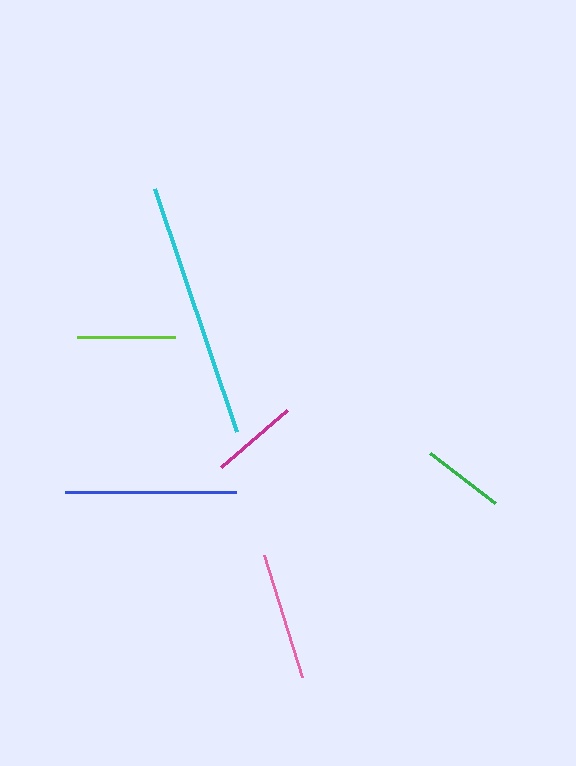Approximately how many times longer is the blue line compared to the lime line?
The blue line is approximately 1.7 times the length of the lime line.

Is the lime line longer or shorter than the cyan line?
The cyan line is longer than the lime line.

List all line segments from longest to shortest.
From longest to shortest: cyan, blue, pink, lime, magenta, green.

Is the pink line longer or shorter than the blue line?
The blue line is longer than the pink line.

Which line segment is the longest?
The cyan line is the longest at approximately 256 pixels.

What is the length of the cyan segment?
The cyan segment is approximately 256 pixels long.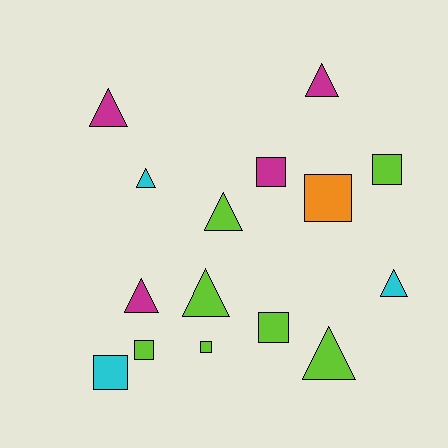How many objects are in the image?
There are 15 objects.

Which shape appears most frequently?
Triangle, with 8 objects.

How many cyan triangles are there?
There are 2 cyan triangles.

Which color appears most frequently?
Lime, with 7 objects.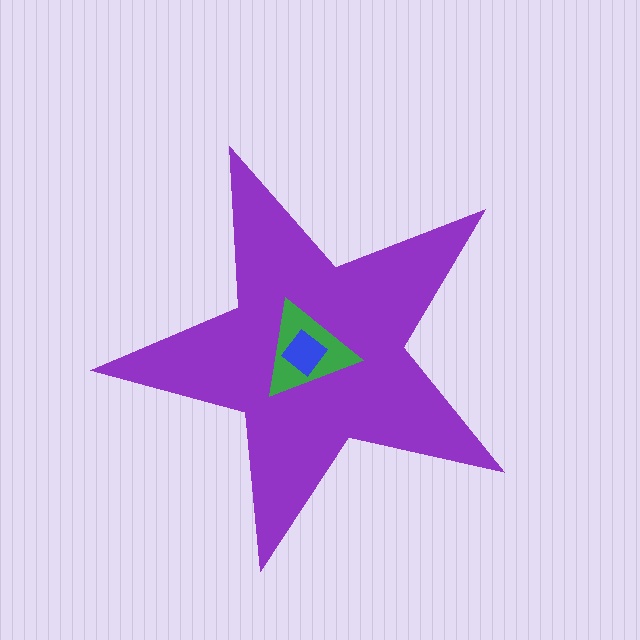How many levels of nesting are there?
3.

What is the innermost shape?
The blue diamond.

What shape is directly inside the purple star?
The green triangle.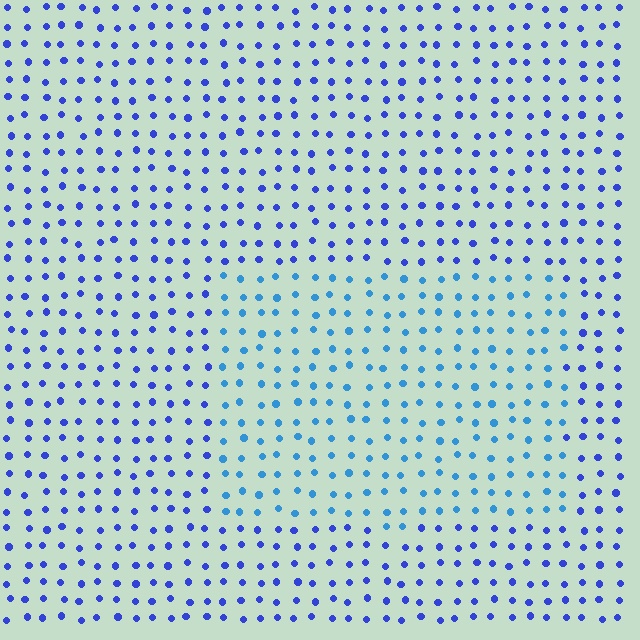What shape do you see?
I see a rectangle.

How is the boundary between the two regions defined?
The boundary is defined purely by a slight shift in hue (about 30 degrees). Spacing, size, and orientation are identical on both sides.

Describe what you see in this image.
The image is filled with small blue elements in a uniform arrangement. A rectangle-shaped region is visible where the elements are tinted to a slightly different hue, forming a subtle color boundary.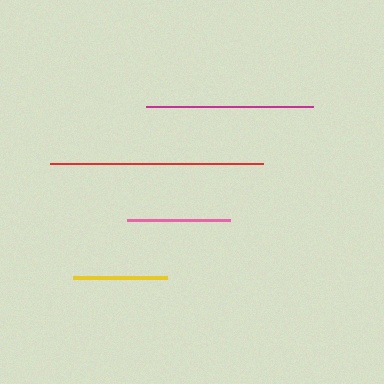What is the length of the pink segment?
The pink segment is approximately 102 pixels long.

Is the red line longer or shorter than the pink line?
The red line is longer than the pink line.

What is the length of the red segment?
The red segment is approximately 212 pixels long.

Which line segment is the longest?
The red line is the longest at approximately 212 pixels.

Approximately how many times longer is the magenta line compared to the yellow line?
The magenta line is approximately 1.8 times the length of the yellow line.